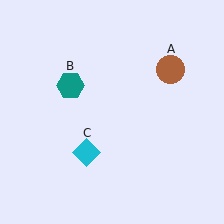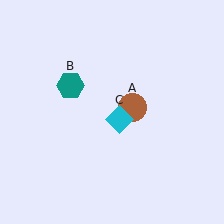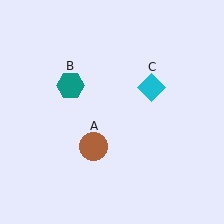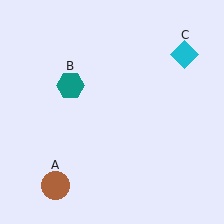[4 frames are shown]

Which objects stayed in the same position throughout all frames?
Teal hexagon (object B) remained stationary.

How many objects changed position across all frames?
2 objects changed position: brown circle (object A), cyan diamond (object C).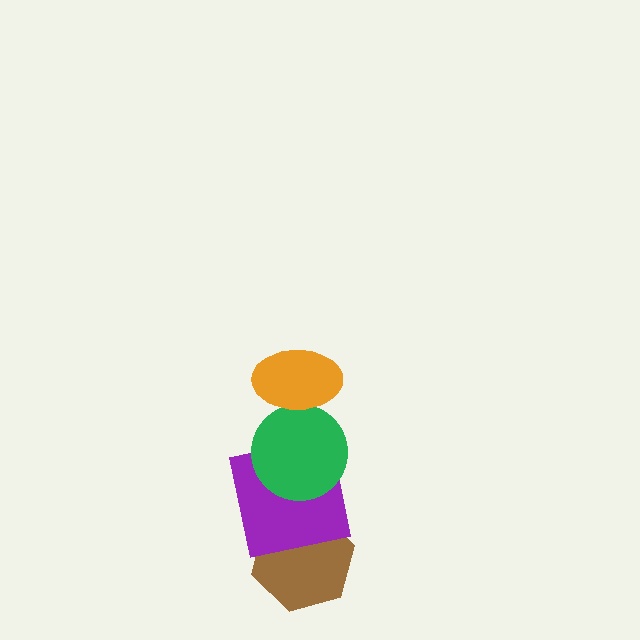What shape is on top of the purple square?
The green circle is on top of the purple square.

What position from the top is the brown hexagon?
The brown hexagon is 4th from the top.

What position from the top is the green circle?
The green circle is 2nd from the top.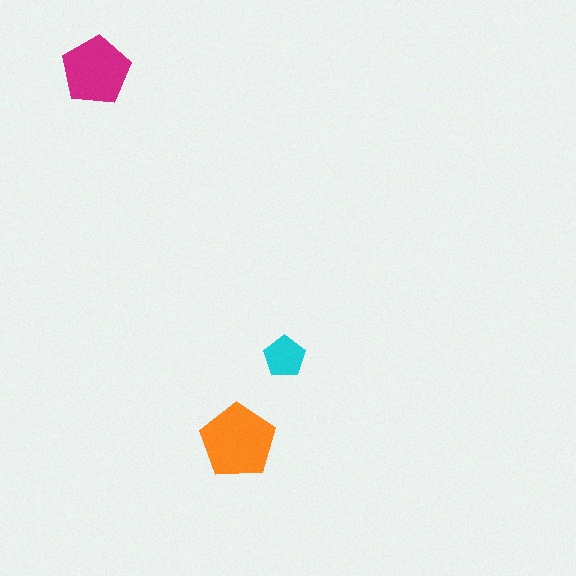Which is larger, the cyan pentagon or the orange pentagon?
The orange one.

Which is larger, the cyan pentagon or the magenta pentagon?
The magenta one.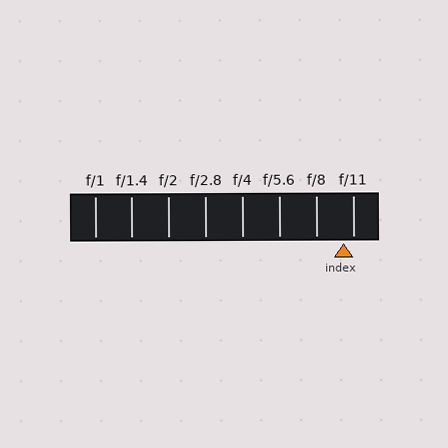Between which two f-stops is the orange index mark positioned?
The index mark is between f/8 and f/11.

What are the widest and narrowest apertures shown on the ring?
The widest aperture shown is f/1 and the narrowest is f/11.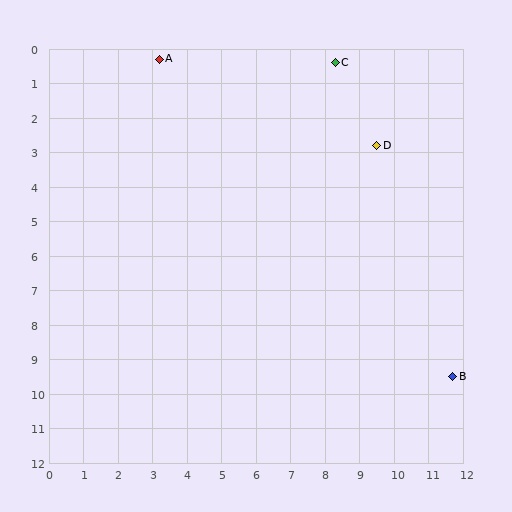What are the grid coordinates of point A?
Point A is at approximately (3.2, 0.3).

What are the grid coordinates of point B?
Point B is at approximately (11.7, 9.5).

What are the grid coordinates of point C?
Point C is at approximately (8.3, 0.4).